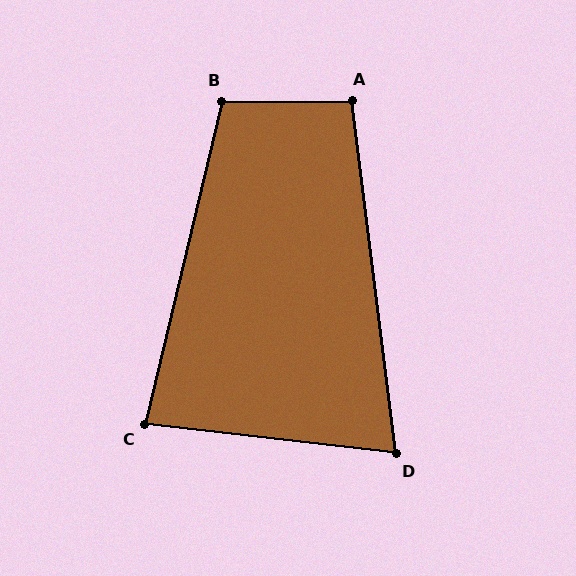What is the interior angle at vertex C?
Approximately 83 degrees (acute).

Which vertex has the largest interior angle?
B, at approximately 104 degrees.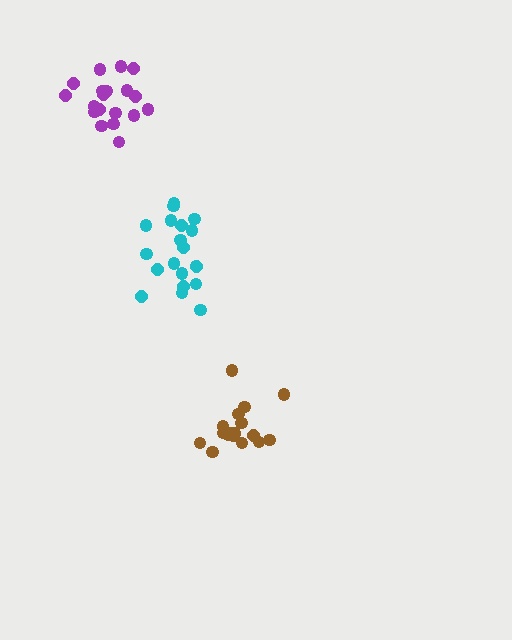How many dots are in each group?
Group 1: 20 dots, Group 2: 17 dots, Group 3: 19 dots (56 total).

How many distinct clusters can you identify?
There are 3 distinct clusters.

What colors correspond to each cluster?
The clusters are colored: cyan, brown, purple.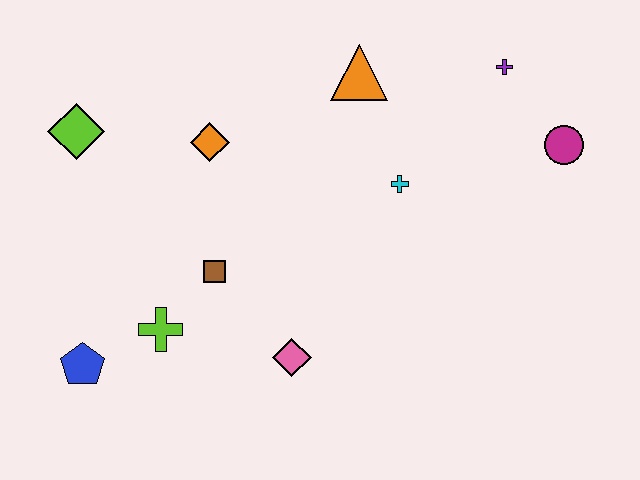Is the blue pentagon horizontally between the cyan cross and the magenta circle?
No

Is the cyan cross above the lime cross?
Yes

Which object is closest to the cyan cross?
The orange triangle is closest to the cyan cross.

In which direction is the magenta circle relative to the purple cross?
The magenta circle is below the purple cross.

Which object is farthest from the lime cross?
The magenta circle is farthest from the lime cross.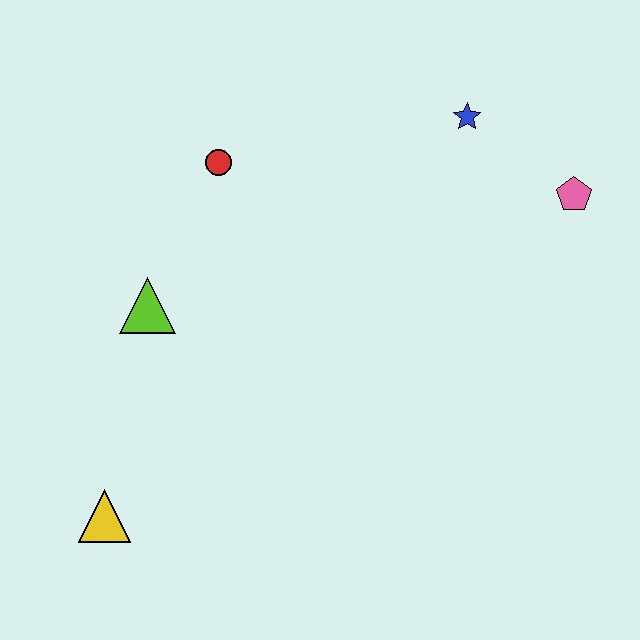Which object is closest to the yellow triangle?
The lime triangle is closest to the yellow triangle.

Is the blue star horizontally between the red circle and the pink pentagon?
Yes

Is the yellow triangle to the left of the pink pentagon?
Yes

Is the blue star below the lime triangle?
No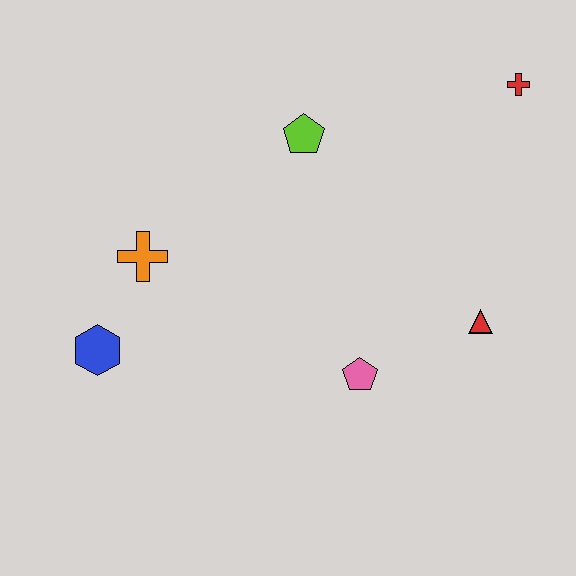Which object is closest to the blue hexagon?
The orange cross is closest to the blue hexagon.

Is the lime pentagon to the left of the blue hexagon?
No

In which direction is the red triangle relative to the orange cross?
The red triangle is to the right of the orange cross.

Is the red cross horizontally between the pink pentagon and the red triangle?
No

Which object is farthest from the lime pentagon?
The blue hexagon is farthest from the lime pentagon.